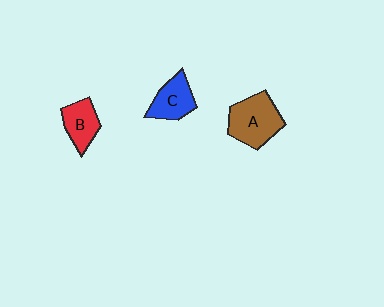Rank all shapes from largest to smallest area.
From largest to smallest: A (brown), C (blue), B (red).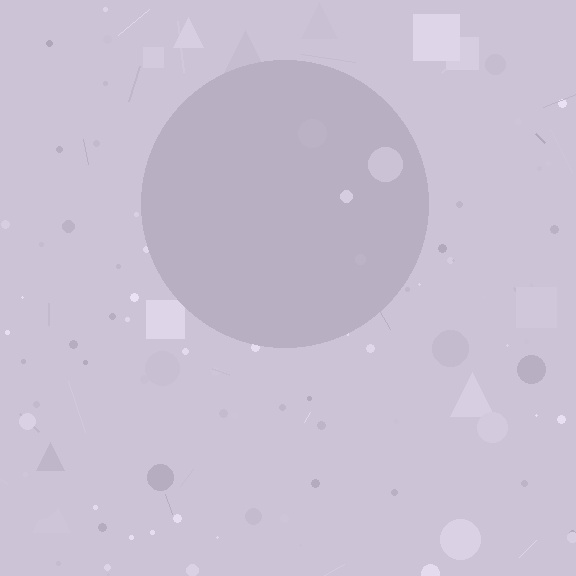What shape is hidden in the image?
A circle is hidden in the image.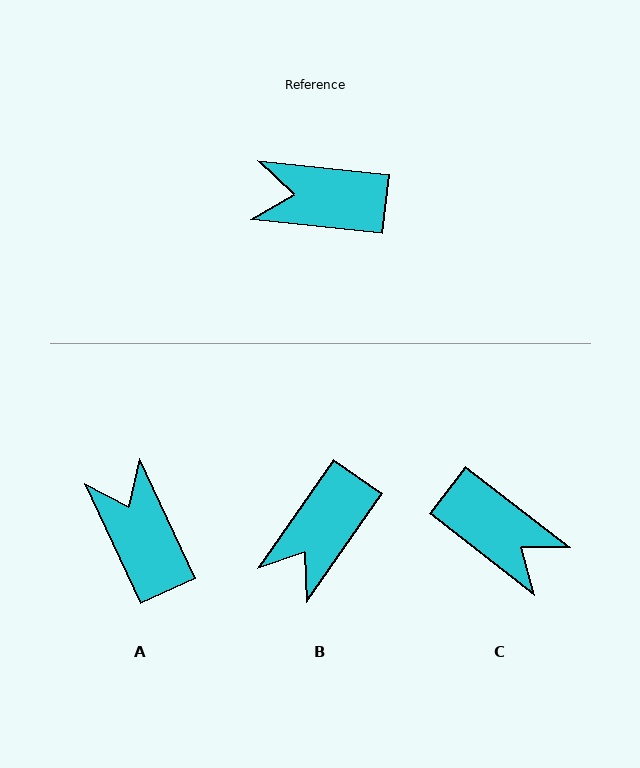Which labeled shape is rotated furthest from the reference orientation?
C, about 148 degrees away.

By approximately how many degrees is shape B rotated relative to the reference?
Approximately 61 degrees counter-clockwise.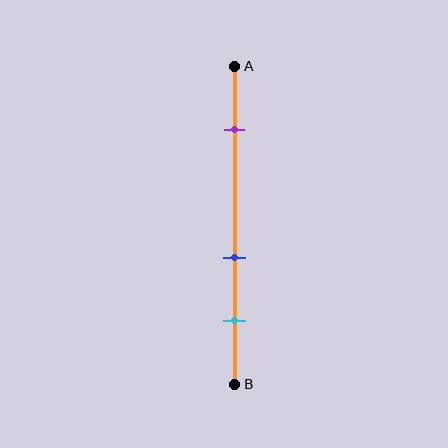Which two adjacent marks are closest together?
The blue and cyan marks are the closest adjacent pair.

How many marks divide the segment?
There are 3 marks dividing the segment.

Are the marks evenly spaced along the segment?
No, the marks are not evenly spaced.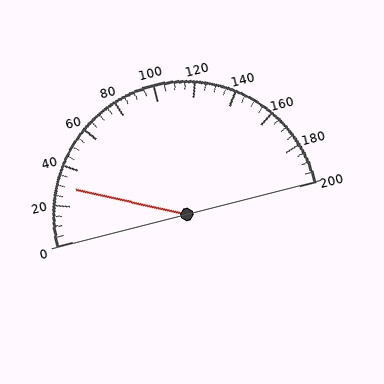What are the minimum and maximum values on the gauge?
The gauge ranges from 0 to 200.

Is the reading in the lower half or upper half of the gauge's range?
The reading is in the lower half of the range (0 to 200).